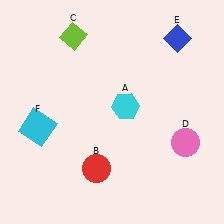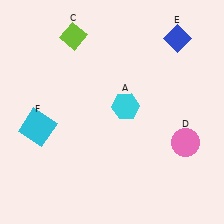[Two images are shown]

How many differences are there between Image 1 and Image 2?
There is 1 difference between the two images.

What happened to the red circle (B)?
The red circle (B) was removed in Image 2. It was in the bottom-left area of Image 1.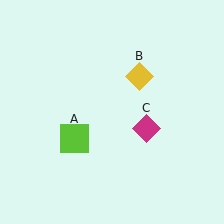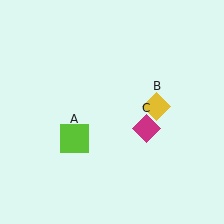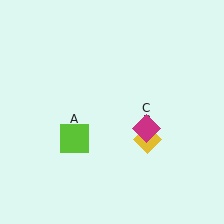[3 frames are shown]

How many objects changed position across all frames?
1 object changed position: yellow diamond (object B).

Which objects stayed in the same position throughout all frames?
Lime square (object A) and magenta diamond (object C) remained stationary.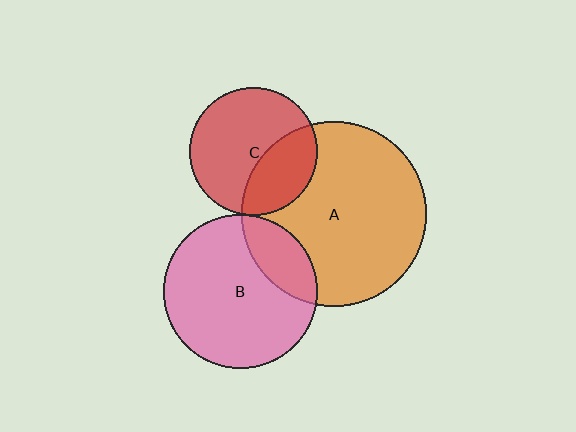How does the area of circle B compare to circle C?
Approximately 1.4 times.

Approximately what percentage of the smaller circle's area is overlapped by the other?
Approximately 5%.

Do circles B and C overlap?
Yes.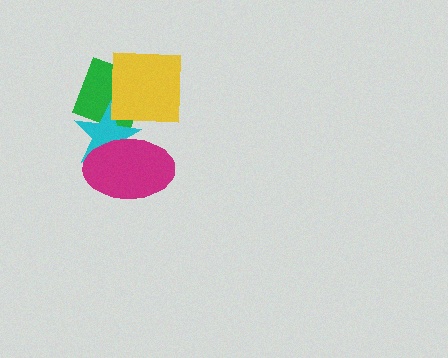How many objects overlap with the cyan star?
3 objects overlap with the cyan star.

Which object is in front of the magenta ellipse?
The yellow square is in front of the magenta ellipse.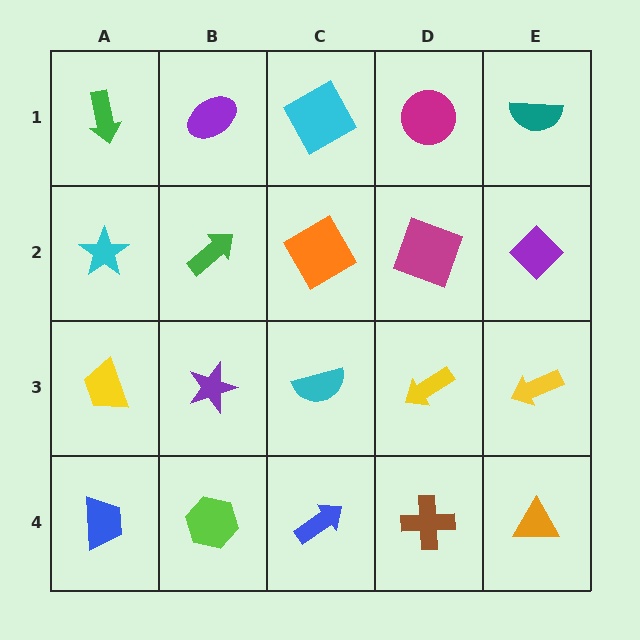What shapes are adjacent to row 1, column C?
An orange square (row 2, column C), a purple ellipse (row 1, column B), a magenta circle (row 1, column D).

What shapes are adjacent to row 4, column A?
A yellow trapezoid (row 3, column A), a lime hexagon (row 4, column B).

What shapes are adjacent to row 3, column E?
A purple diamond (row 2, column E), an orange triangle (row 4, column E), a yellow arrow (row 3, column D).